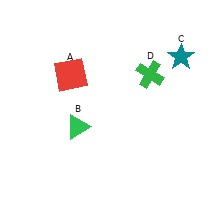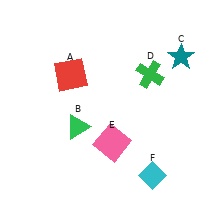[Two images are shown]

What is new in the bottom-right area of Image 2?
A pink square (E) was added in the bottom-right area of Image 2.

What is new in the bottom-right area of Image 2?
A cyan diamond (F) was added in the bottom-right area of Image 2.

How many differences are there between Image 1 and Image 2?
There are 2 differences between the two images.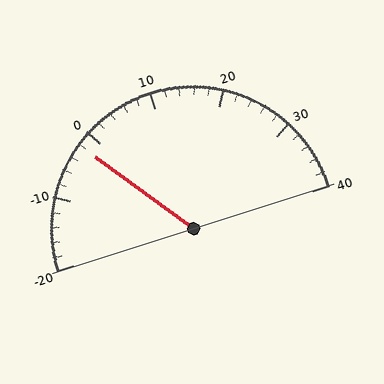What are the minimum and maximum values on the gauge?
The gauge ranges from -20 to 40.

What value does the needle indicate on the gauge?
The needle indicates approximately -2.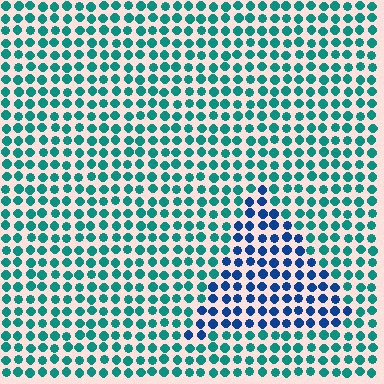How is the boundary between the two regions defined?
The boundary is defined purely by a slight shift in hue (about 44 degrees). Spacing, size, and orientation are identical on both sides.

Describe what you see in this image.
The image is filled with small teal elements in a uniform arrangement. A triangle-shaped region is visible where the elements are tinted to a slightly different hue, forming a subtle color boundary.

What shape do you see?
I see a triangle.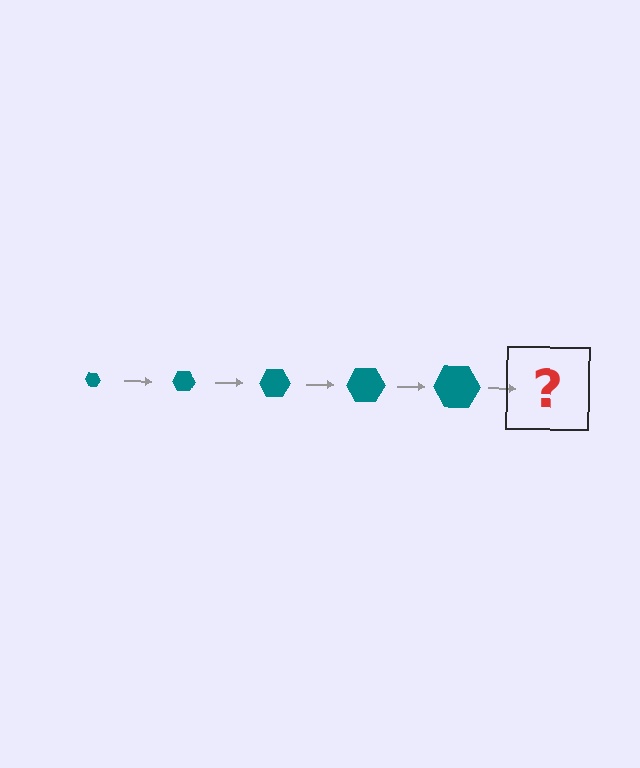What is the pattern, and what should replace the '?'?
The pattern is that the hexagon gets progressively larger each step. The '?' should be a teal hexagon, larger than the previous one.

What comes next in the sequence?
The next element should be a teal hexagon, larger than the previous one.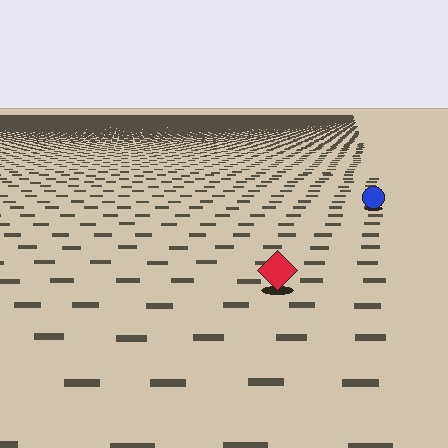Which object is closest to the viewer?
The red diamond is closest. The texture marks near it are larger and more spread out.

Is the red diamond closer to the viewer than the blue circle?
Yes. The red diamond is closer — you can tell from the texture gradient: the ground texture is coarser near it.